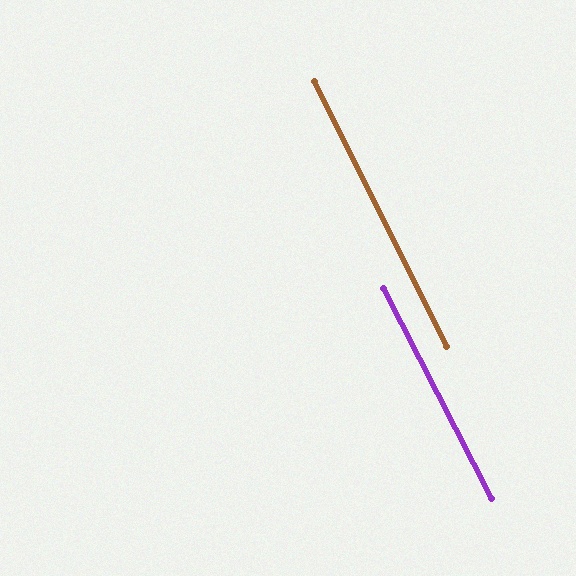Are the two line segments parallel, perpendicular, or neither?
Parallel — their directions differ by only 0.6°.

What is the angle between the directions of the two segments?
Approximately 1 degree.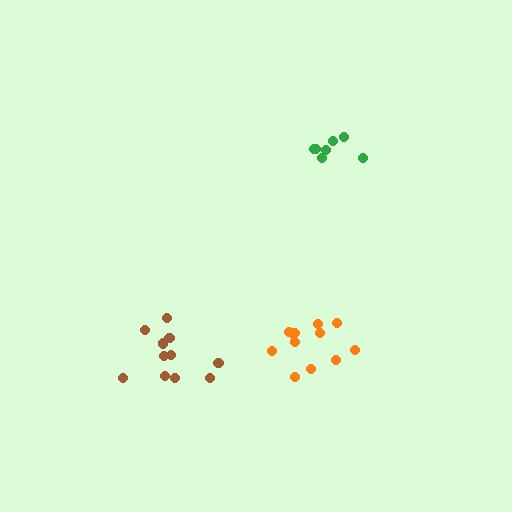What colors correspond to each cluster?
The clusters are colored: orange, green, brown.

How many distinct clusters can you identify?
There are 3 distinct clusters.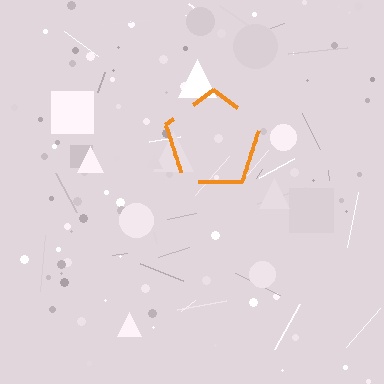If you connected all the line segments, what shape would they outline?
They would outline a pentagon.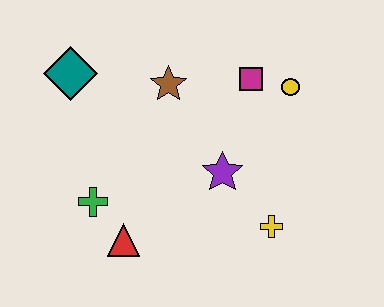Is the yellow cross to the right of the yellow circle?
No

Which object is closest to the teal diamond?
The brown star is closest to the teal diamond.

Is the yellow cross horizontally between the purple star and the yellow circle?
Yes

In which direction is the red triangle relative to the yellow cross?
The red triangle is to the left of the yellow cross.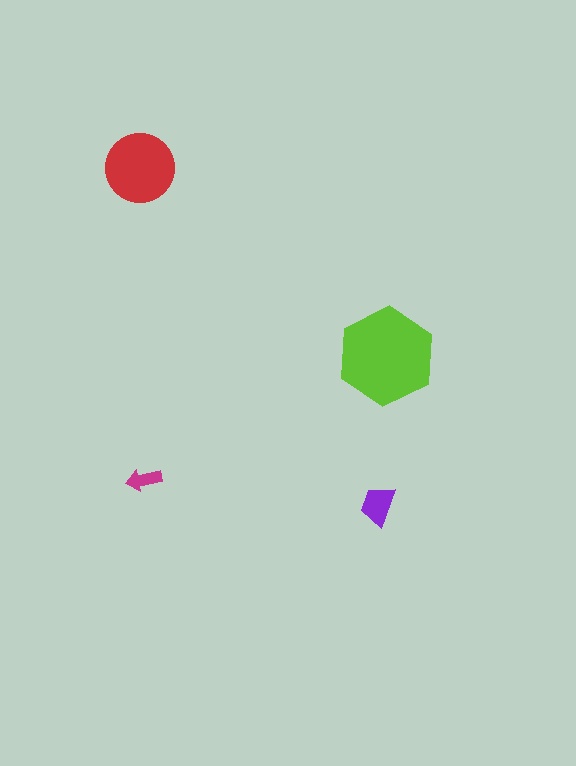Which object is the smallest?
The magenta arrow.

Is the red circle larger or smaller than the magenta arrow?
Larger.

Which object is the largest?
The lime hexagon.